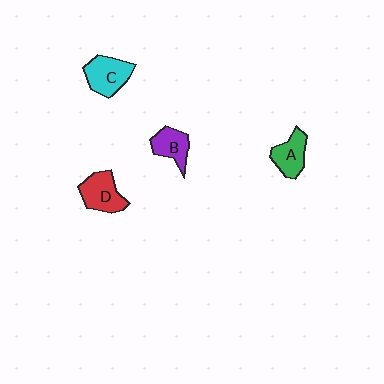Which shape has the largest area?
Shape C (cyan).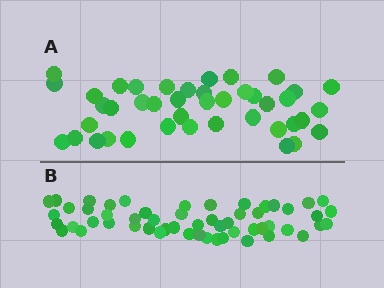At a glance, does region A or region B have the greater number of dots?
Region B (the bottom region) has more dots.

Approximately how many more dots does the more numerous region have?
Region B has approximately 15 more dots than region A.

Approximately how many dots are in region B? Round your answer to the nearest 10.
About 60 dots. (The exact count is 55, which rounds to 60.)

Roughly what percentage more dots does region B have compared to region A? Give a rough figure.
About 30% more.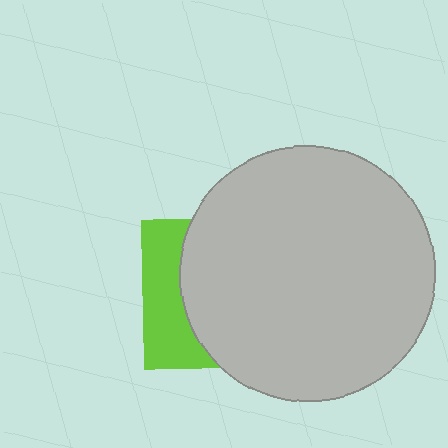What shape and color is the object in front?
The object in front is a light gray circle.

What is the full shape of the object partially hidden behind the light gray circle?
The partially hidden object is a lime square.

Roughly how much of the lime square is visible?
A small part of it is visible (roughly 30%).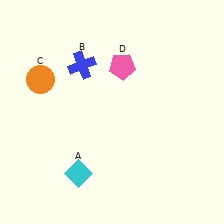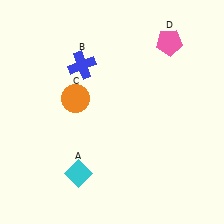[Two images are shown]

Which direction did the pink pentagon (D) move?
The pink pentagon (D) moved right.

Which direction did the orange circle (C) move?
The orange circle (C) moved right.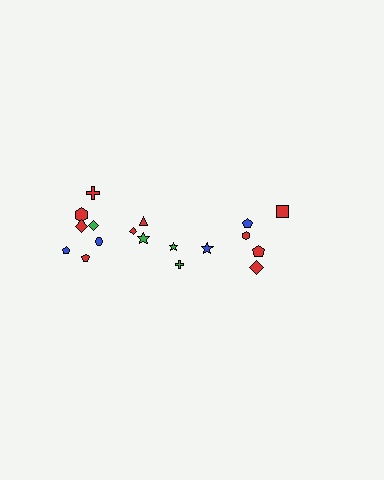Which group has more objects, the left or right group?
The left group.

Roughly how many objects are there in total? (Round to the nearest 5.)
Roughly 20 objects in total.